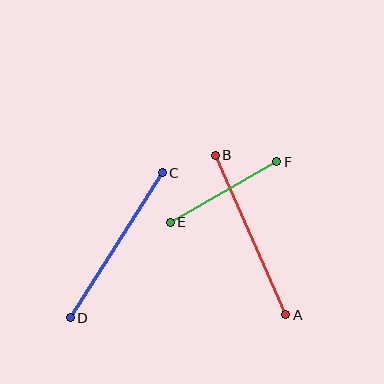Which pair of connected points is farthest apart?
Points A and B are farthest apart.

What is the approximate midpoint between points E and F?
The midpoint is at approximately (224, 192) pixels.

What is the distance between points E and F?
The distance is approximately 123 pixels.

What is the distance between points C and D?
The distance is approximately 172 pixels.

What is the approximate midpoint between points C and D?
The midpoint is at approximately (116, 245) pixels.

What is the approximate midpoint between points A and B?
The midpoint is at approximately (250, 235) pixels.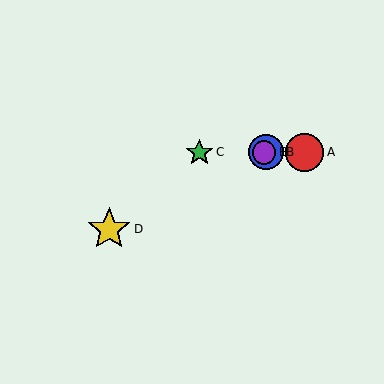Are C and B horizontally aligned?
Yes, both are at y≈152.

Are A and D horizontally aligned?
No, A is at y≈152 and D is at y≈229.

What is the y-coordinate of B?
Object B is at y≈152.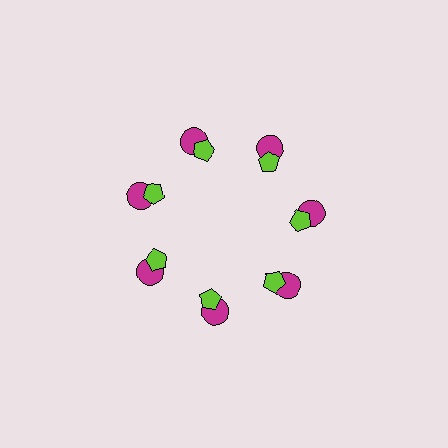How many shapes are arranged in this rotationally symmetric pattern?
There are 14 shapes, arranged in 7 groups of 2.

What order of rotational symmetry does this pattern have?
This pattern has 7-fold rotational symmetry.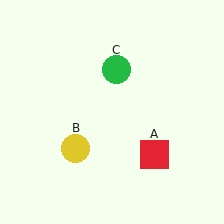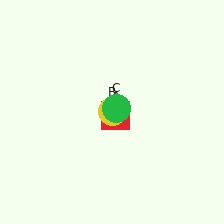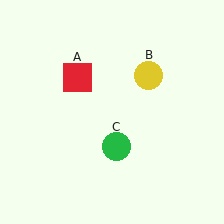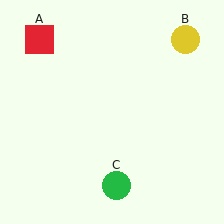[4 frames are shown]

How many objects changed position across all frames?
3 objects changed position: red square (object A), yellow circle (object B), green circle (object C).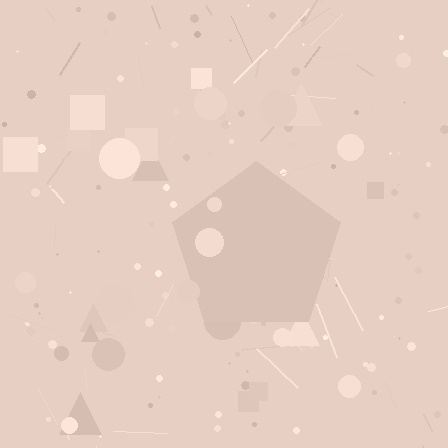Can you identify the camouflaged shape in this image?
The camouflaged shape is a pentagon.